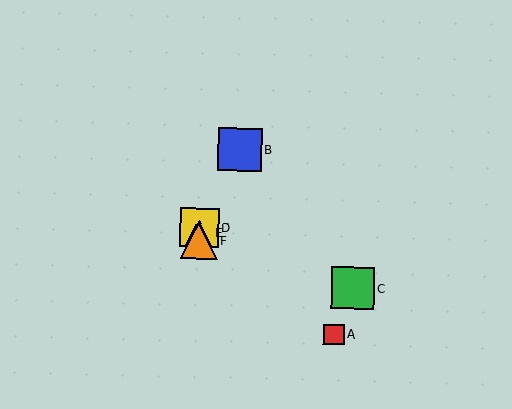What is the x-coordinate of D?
Object D is at x≈199.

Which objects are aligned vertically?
Objects D, E, F are aligned vertically.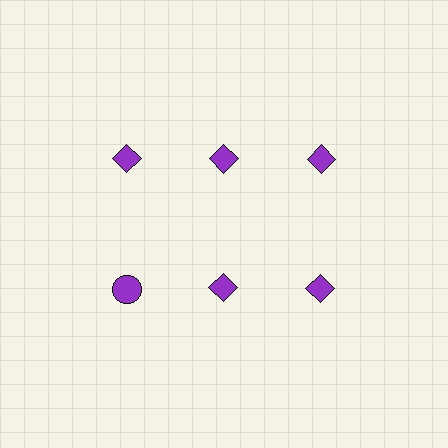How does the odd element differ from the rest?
It has a different shape: circle instead of diamond.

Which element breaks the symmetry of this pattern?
The purple circle in the second row, leftmost column breaks the symmetry. All other shapes are purple diamonds.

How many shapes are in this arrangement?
There are 6 shapes arranged in a grid pattern.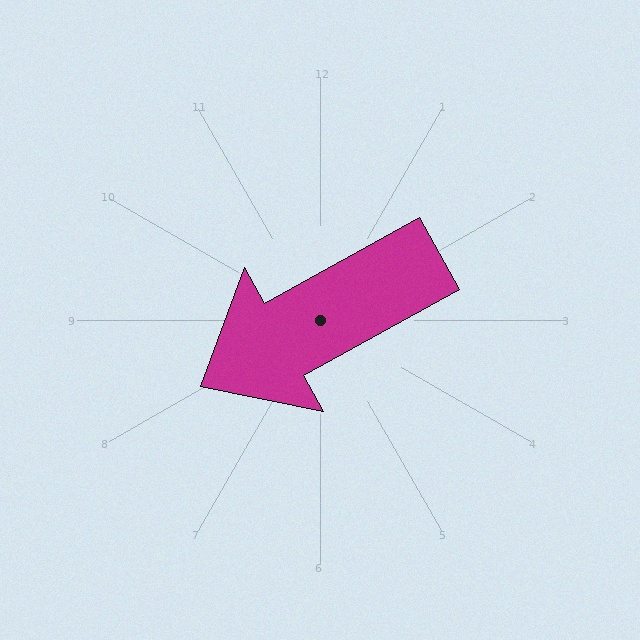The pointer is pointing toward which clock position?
Roughly 8 o'clock.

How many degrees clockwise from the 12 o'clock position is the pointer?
Approximately 241 degrees.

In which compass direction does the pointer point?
Southwest.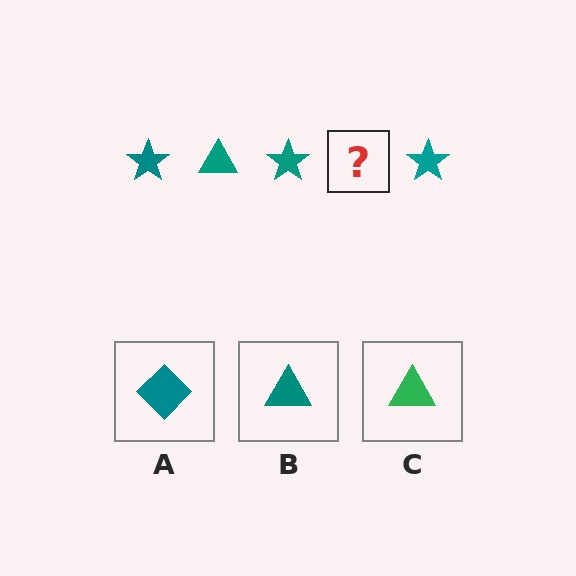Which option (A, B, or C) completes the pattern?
B.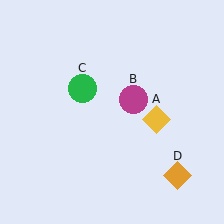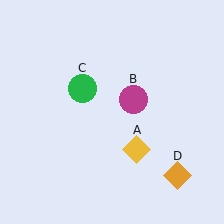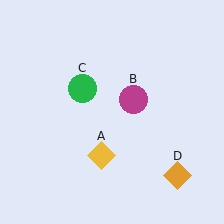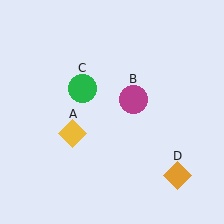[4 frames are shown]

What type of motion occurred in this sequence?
The yellow diamond (object A) rotated clockwise around the center of the scene.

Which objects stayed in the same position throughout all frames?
Magenta circle (object B) and green circle (object C) and orange diamond (object D) remained stationary.